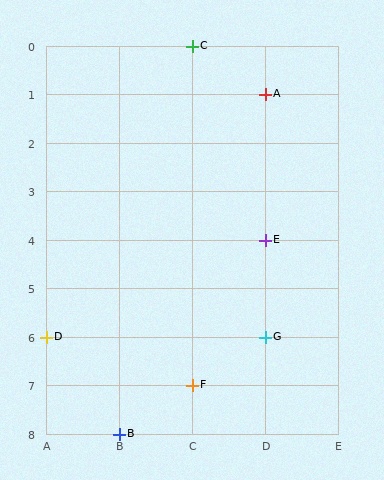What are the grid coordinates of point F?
Point F is at grid coordinates (C, 7).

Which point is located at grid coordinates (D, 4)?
Point E is at (D, 4).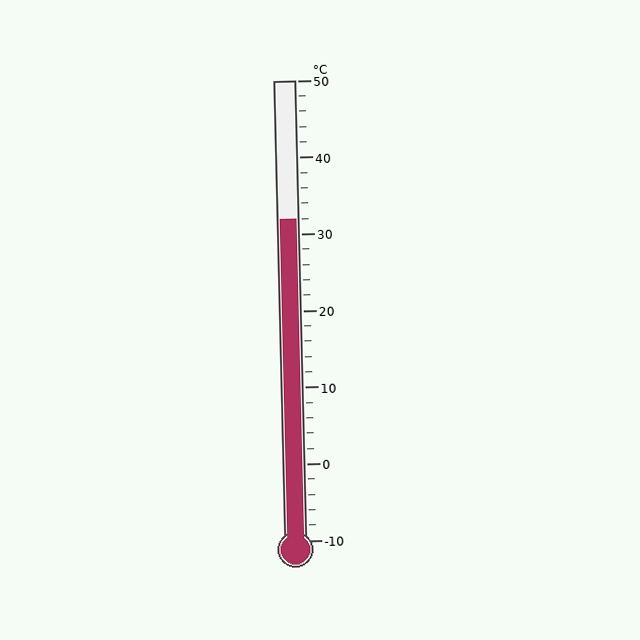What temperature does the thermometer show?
The thermometer shows approximately 32°C.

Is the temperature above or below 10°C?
The temperature is above 10°C.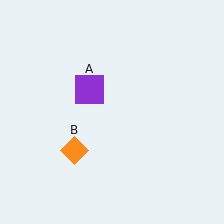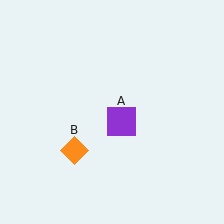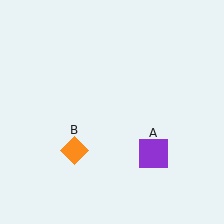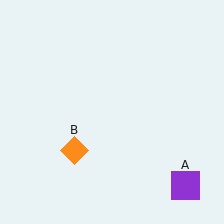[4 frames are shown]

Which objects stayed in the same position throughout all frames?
Orange diamond (object B) remained stationary.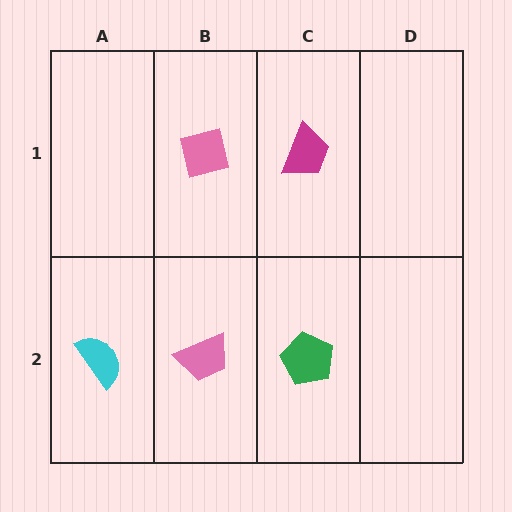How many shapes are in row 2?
3 shapes.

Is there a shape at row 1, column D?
No, that cell is empty.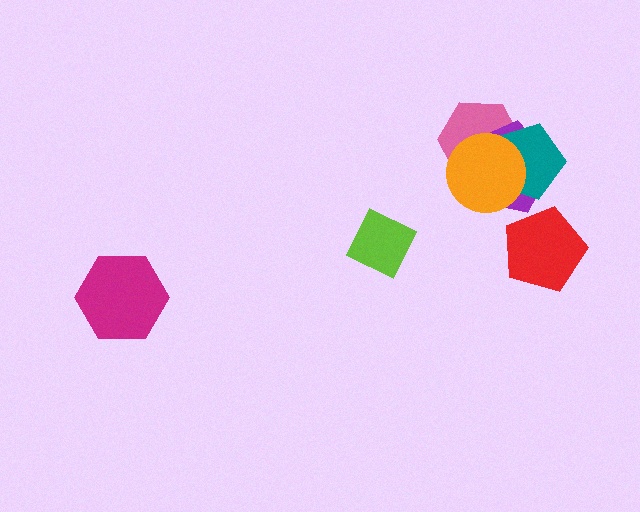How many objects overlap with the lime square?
0 objects overlap with the lime square.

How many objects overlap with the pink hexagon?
3 objects overlap with the pink hexagon.